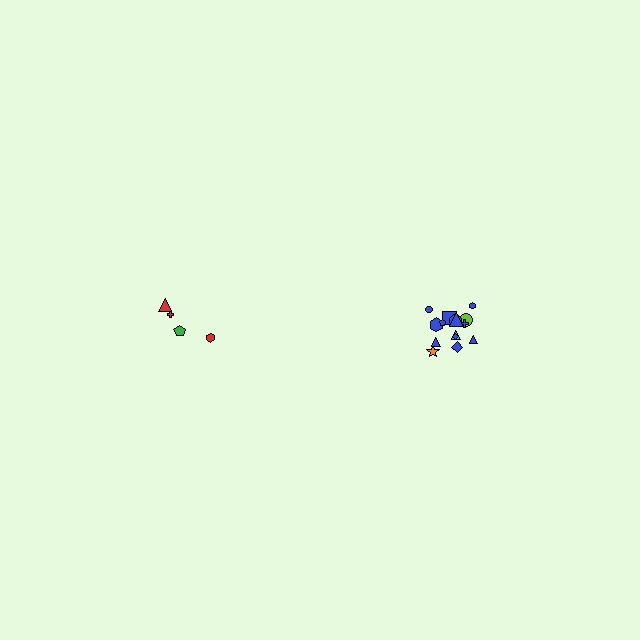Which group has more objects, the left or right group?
The right group.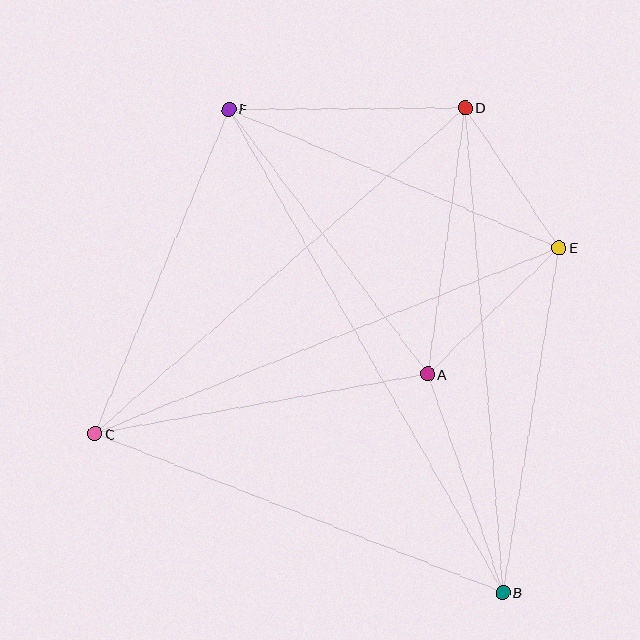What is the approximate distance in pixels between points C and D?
The distance between C and D is approximately 493 pixels.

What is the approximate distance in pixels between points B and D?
The distance between B and D is approximately 486 pixels.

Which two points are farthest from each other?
Points B and F are farthest from each other.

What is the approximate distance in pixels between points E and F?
The distance between E and F is approximately 358 pixels.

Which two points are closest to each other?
Points D and E are closest to each other.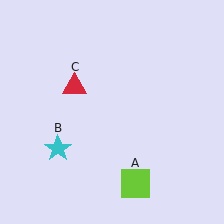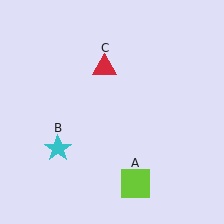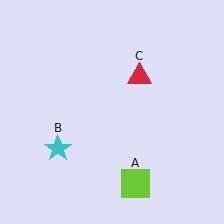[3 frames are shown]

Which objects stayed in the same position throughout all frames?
Lime square (object A) and cyan star (object B) remained stationary.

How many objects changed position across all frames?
1 object changed position: red triangle (object C).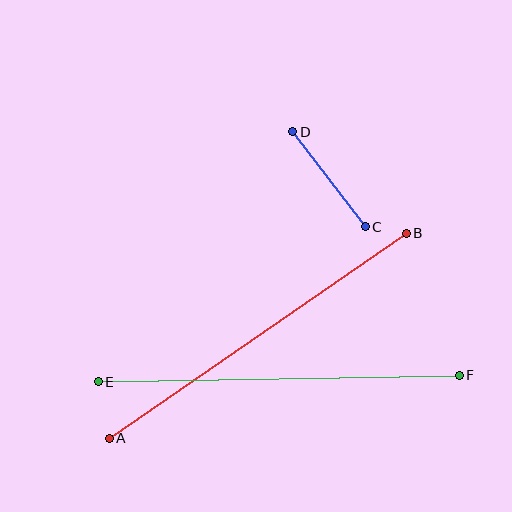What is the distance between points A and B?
The distance is approximately 361 pixels.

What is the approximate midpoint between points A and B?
The midpoint is at approximately (258, 336) pixels.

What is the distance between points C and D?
The distance is approximately 119 pixels.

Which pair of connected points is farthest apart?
Points E and F are farthest apart.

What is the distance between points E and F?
The distance is approximately 361 pixels.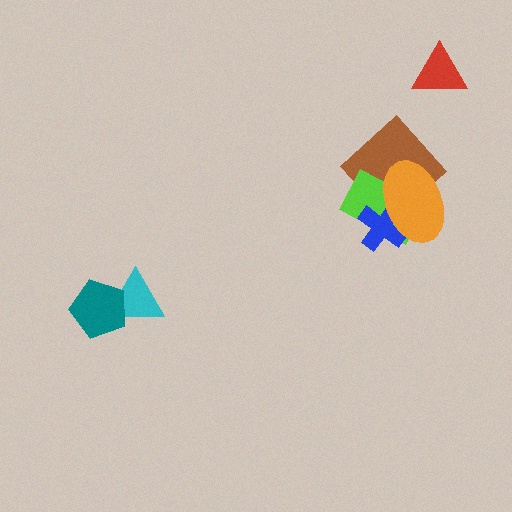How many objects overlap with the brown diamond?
2 objects overlap with the brown diamond.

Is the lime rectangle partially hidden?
Yes, it is partially covered by another shape.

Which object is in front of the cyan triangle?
The teal pentagon is in front of the cyan triangle.